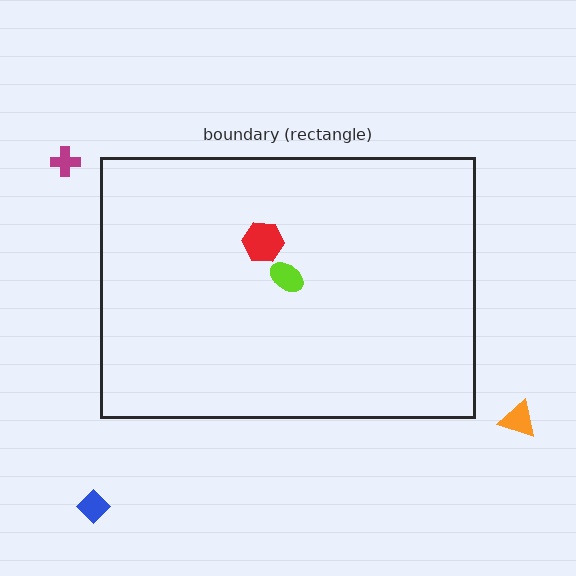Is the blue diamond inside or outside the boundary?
Outside.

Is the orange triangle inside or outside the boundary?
Outside.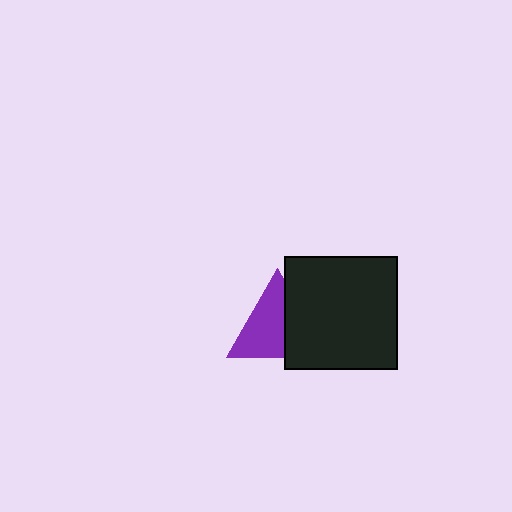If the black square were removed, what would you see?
You would see the complete purple triangle.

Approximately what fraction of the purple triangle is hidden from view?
Roughly 39% of the purple triangle is hidden behind the black square.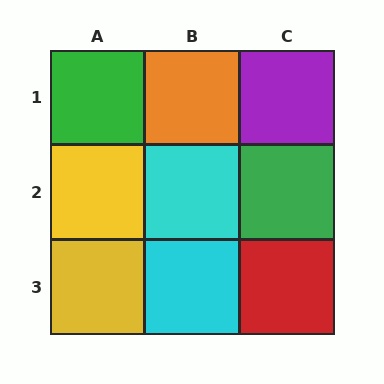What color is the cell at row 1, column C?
Purple.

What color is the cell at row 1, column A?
Green.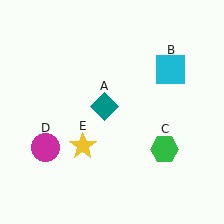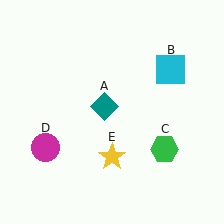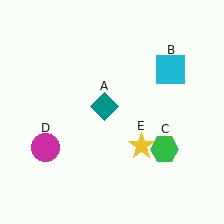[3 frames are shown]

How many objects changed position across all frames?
1 object changed position: yellow star (object E).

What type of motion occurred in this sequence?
The yellow star (object E) rotated counterclockwise around the center of the scene.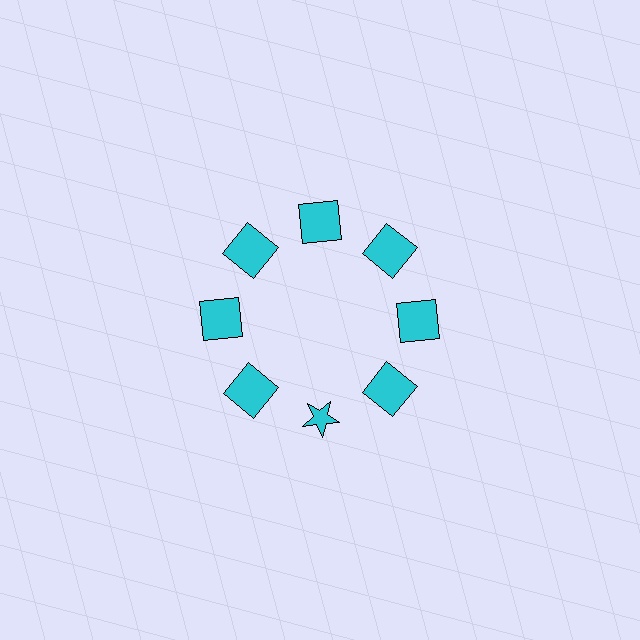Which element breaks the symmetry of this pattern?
The cyan star at roughly the 6 o'clock position breaks the symmetry. All other shapes are cyan squares.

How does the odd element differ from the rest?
It has a different shape: star instead of square.